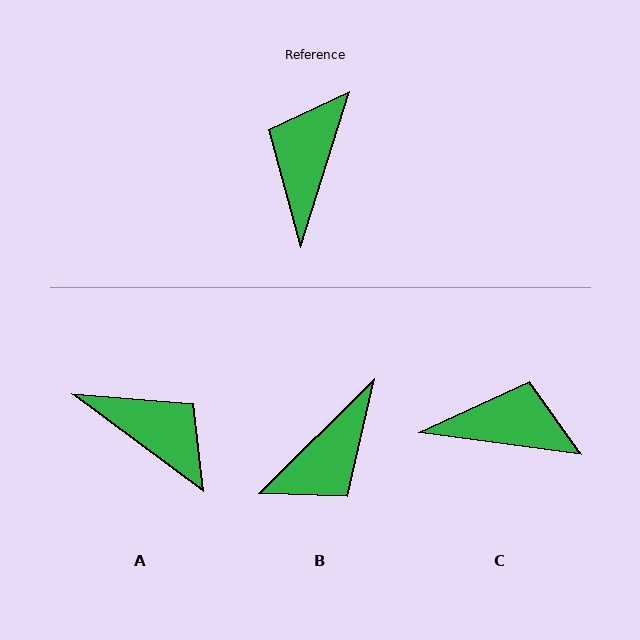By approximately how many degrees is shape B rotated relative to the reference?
Approximately 152 degrees counter-clockwise.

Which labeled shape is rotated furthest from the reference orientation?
B, about 152 degrees away.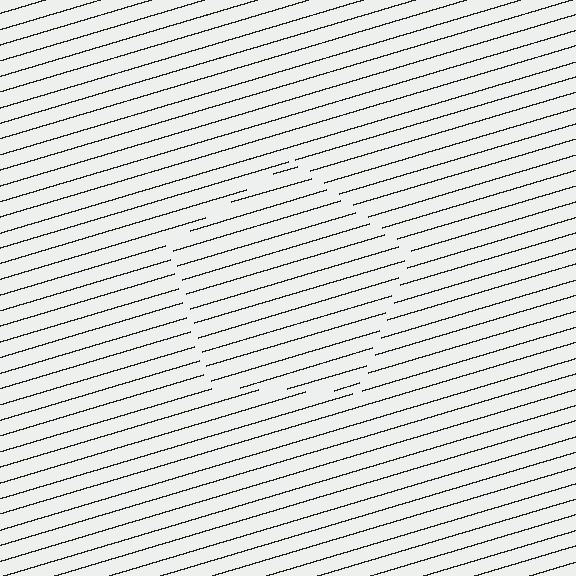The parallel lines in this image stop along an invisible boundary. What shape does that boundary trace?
An illusory pentagon. The interior of the shape contains the same grating, shifted by half a period — the contour is defined by the phase discontinuity where line-ends from the inner and outer gratings abut.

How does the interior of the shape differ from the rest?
The interior of the shape contains the same grating, shifted by half a period — the contour is defined by the phase discontinuity where line-ends from the inner and outer gratings abut.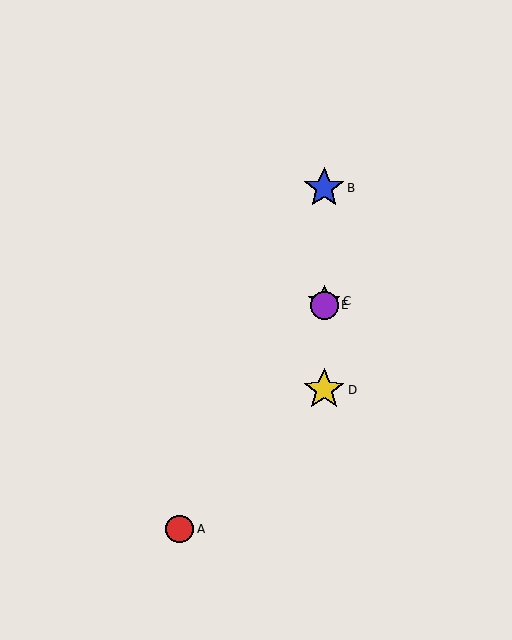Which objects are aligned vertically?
Objects B, C, D, E are aligned vertically.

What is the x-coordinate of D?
Object D is at x≈324.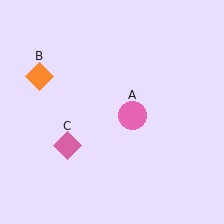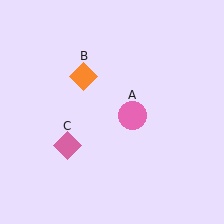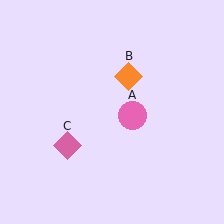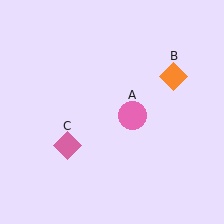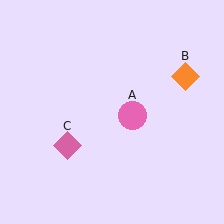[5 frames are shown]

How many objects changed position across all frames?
1 object changed position: orange diamond (object B).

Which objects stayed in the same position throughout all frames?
Pink circle (object A) and pink diamond (object C) remained stationary.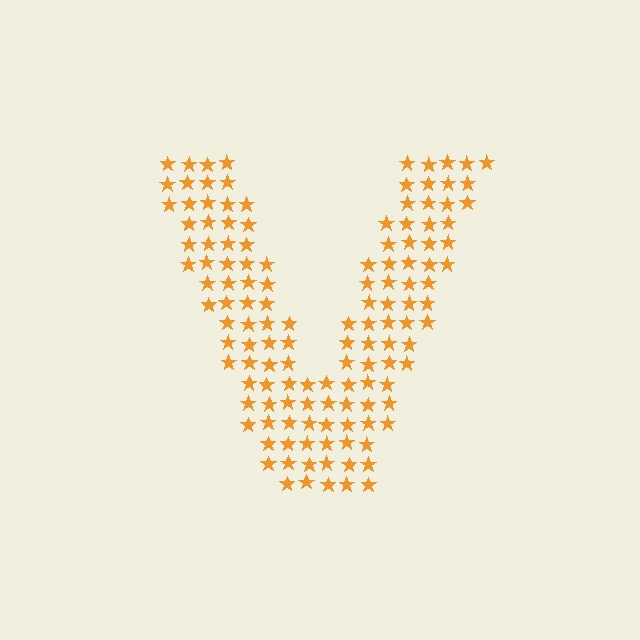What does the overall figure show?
The overall figure shows the letter V.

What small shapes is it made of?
It is made of small stars.